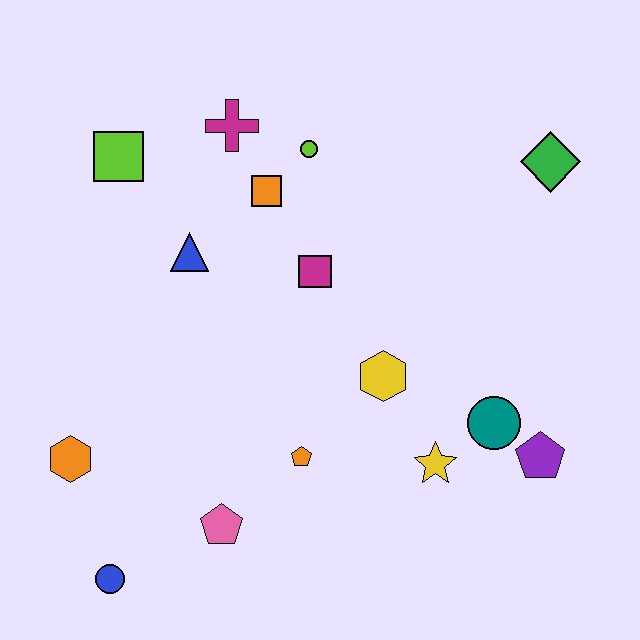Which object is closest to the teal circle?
The purple pentagon is closest to the teal circle.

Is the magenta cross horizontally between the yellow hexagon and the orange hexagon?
Yes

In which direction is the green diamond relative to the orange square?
The green diamond is to the right of the orange square.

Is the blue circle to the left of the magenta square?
Yes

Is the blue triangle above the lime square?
No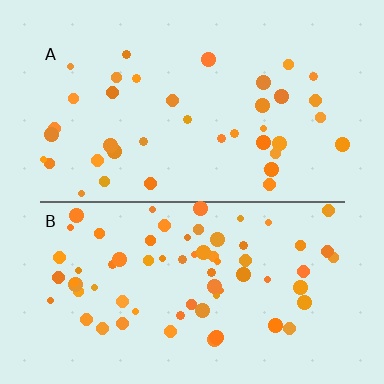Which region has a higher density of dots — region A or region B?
B (the bottom).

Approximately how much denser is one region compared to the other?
Approximately 1.8× — region B over region A.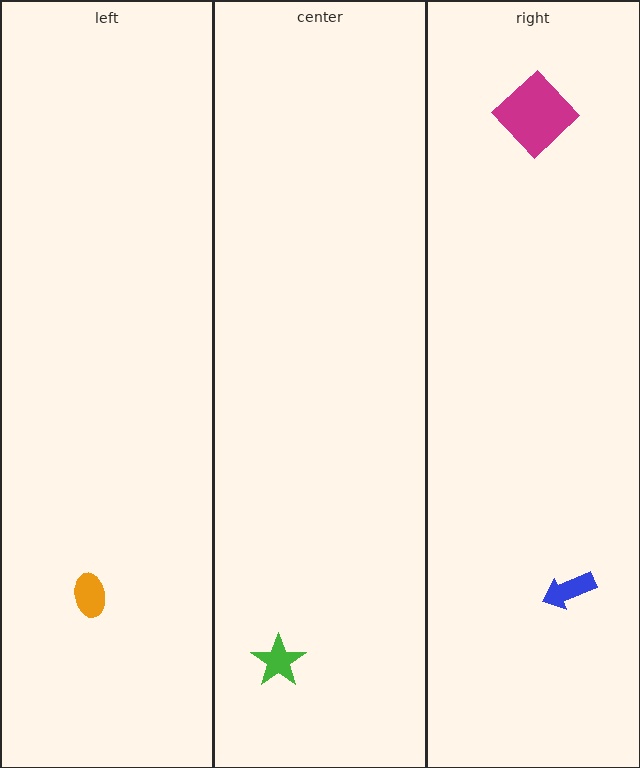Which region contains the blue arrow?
The right region.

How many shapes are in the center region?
1.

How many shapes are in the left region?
1.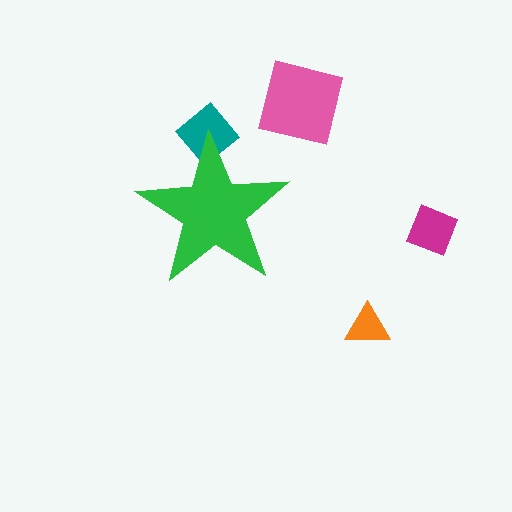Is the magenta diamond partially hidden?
No, the magenta diamond is fully visible.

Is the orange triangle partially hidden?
No, the orange triangle is fully visible.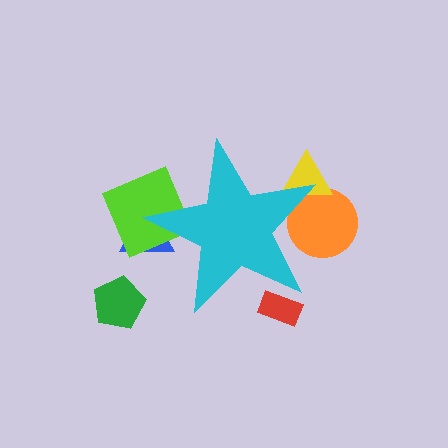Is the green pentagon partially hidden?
No, the green pentagon is fully visible.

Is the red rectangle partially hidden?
Yes, the red rectangle is partially hidden behind the cyan star.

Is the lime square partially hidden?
Yes, the lime square is partially hidden behind the cyan star.